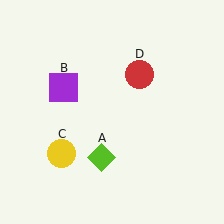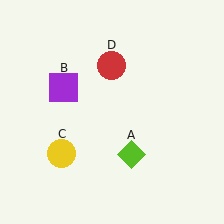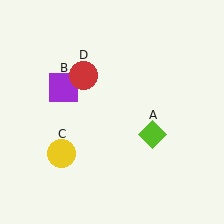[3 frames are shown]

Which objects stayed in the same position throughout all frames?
Purple square (object B) and yellow circle (object C) remained stationary.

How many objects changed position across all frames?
2 objects changed position: lime diamond (object A), red circle (object D).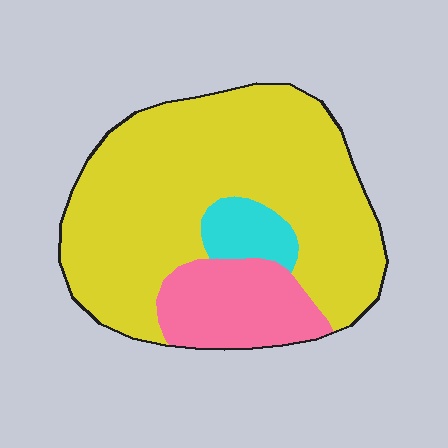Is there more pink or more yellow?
Yellow.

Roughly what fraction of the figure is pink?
Pink covers about 20% of the figure.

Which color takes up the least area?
Cyan, at roughly 5%.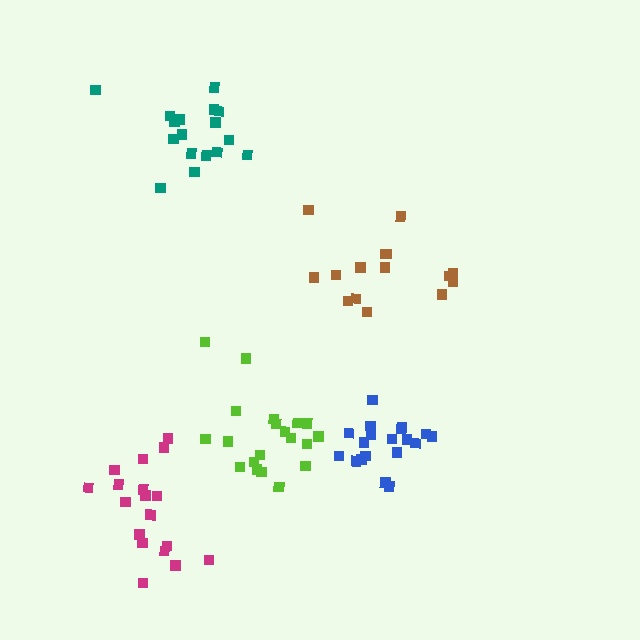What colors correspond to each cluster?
The clusters are colored: blue, teal, lime, brown, magenta.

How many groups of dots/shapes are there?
There are 5 groups.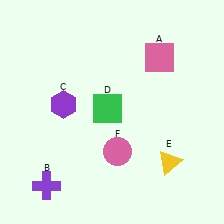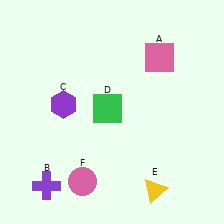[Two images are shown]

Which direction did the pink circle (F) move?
The pink circle (F) moved left.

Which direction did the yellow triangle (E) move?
The yellow triangle (E) moved down.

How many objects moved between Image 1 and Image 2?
2 objects moved between the two images.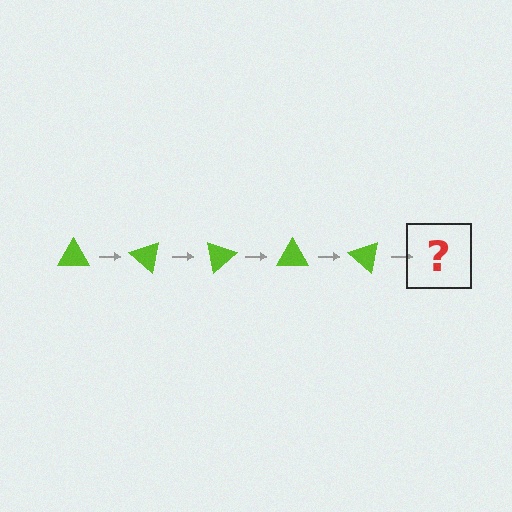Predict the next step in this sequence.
The next step is a lime triangle rotated 200 degrees.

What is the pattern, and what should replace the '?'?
The pattern is that the triangle rotates 40 degrees each step. The '?' should be a lime triangle rotated 200 degrees.